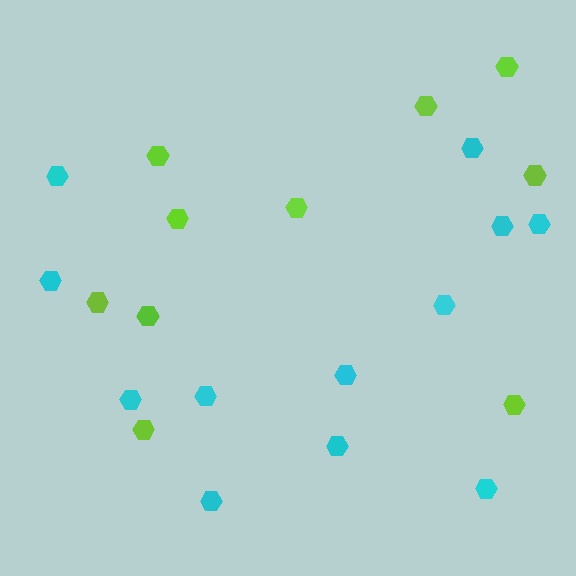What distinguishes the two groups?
There are 2 groups: one group of cyan hexagons (12) and one group of lime hexagons (10).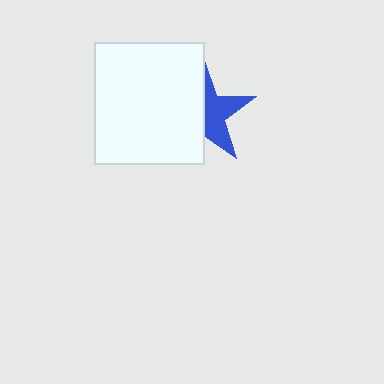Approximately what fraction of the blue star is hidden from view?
Roughly 55% of the blue star is hidden behind the white rectangle.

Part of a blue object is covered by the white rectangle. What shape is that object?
It is a star.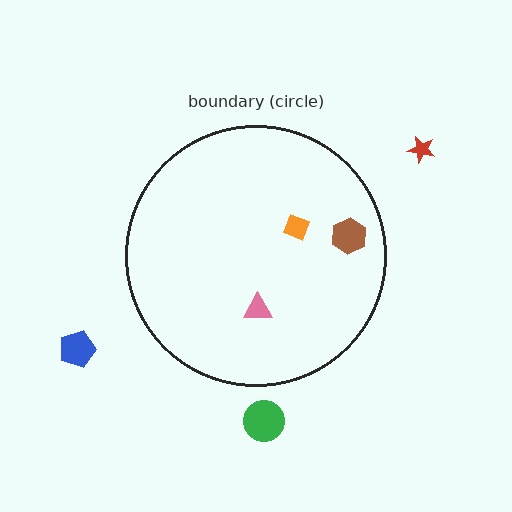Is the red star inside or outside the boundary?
Outside.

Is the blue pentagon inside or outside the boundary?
Outside.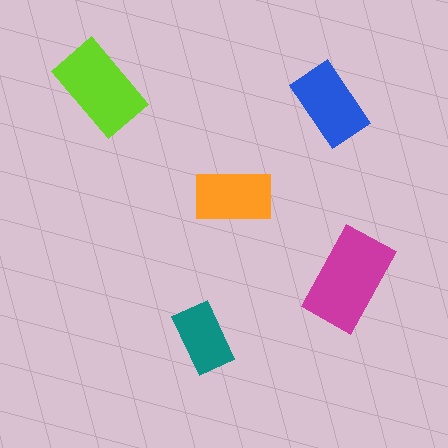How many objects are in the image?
There are 5 objects in the image.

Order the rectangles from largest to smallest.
the magenta one, the lime one, the blue one, the orange one, the teal one.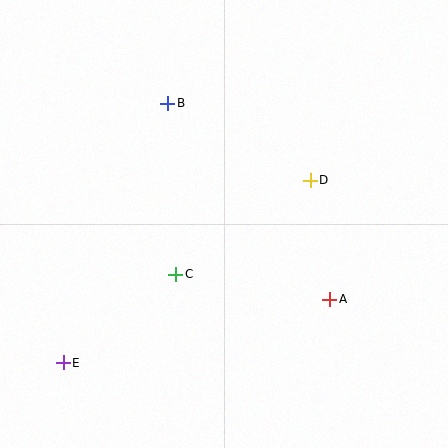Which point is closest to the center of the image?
Point C at (176, 274) is closest to the center.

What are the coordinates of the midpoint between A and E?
The midpoint between A and E is at (197, 331).